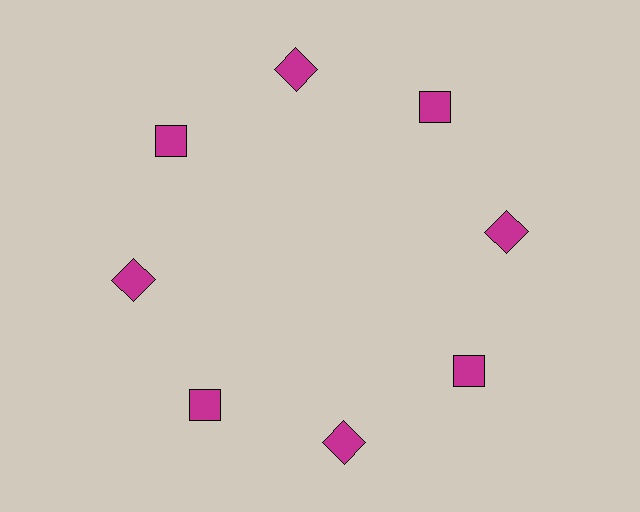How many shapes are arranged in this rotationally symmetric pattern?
There are 8 shapes, arranged in 8 groups of 1.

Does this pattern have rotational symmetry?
Yes, this pattern has 8-fold rotational symmetry. It looks the same after rotating 45 degrees around the center.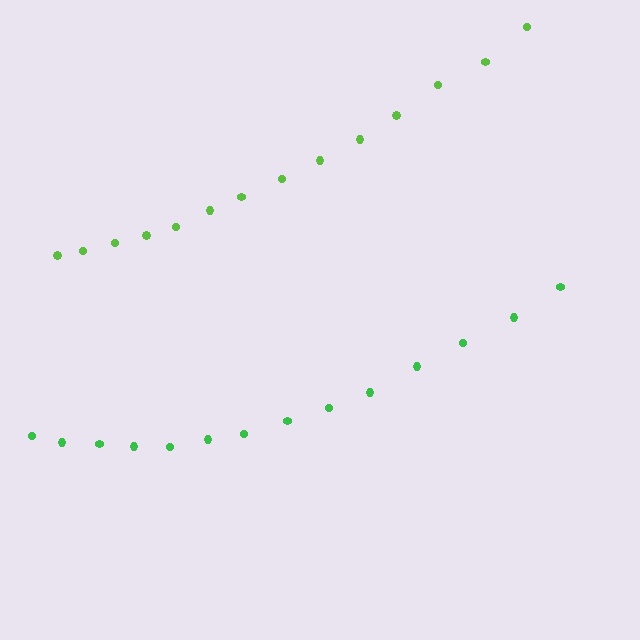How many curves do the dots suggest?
There are 2 distinct paths.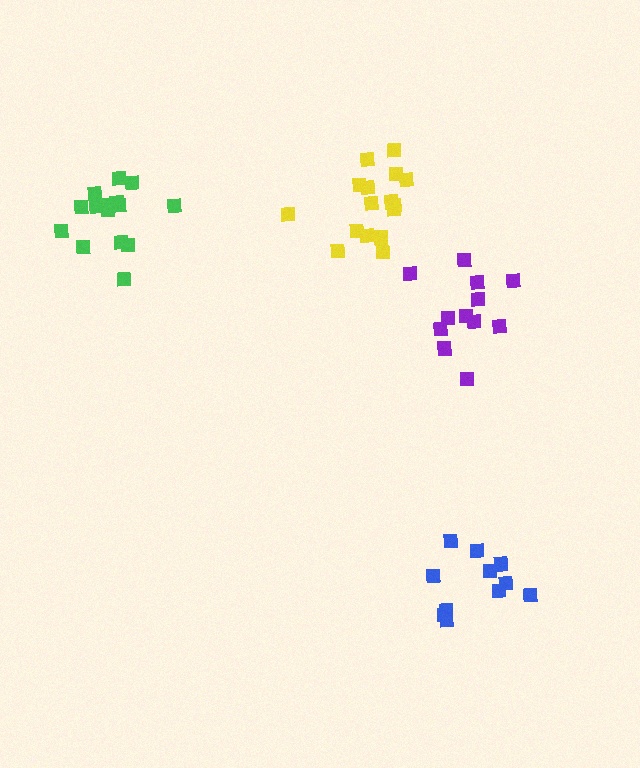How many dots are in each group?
Group 1: 12 dots, Group 2: 16 dots, Group 3: 16 dots, Group 4: 11 dots (55 total).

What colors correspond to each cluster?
The clusters are colored: purple, yellow, green, blue.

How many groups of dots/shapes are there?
There are 4 groups.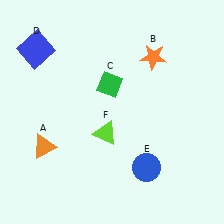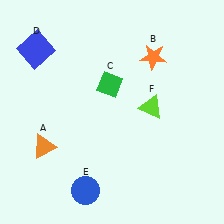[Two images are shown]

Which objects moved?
The objects that moved are: the blue circle (E), the lime triangle (F).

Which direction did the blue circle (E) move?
The blue circle (E) moved left.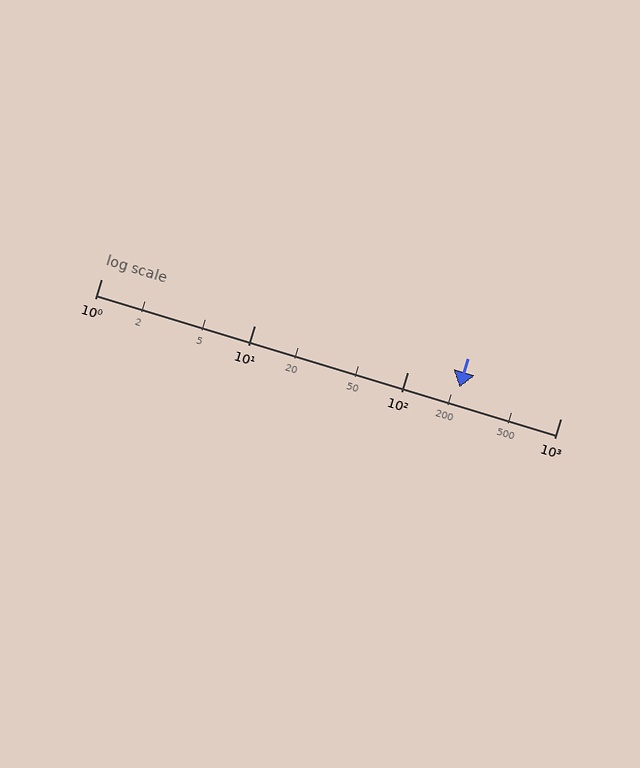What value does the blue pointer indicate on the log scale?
The pointer indicates approximately 220.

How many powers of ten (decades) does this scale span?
The scale spans 3 decades, from 1 to 1000.